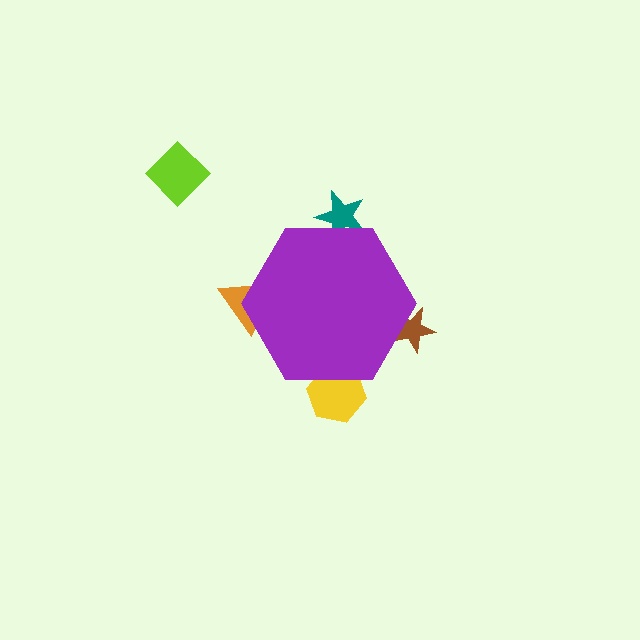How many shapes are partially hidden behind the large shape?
4 shapes are partially hidden.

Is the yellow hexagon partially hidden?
Yes, the yellow hexagon is partially hidden behind the purple hexagon.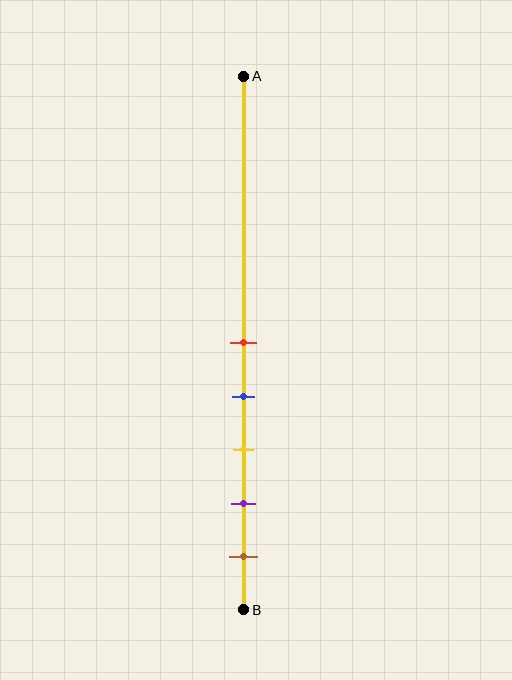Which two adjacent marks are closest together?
The red and blue marks are the closest adjacent pair.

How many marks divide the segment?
There are 5 marks dividing the segment.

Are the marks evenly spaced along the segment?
Yes, the marks are approximately evenly spaced.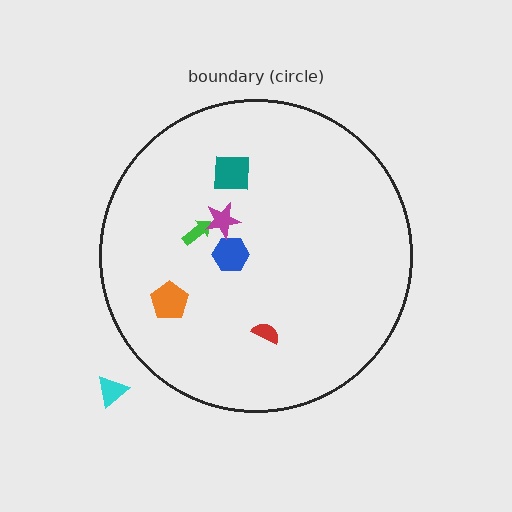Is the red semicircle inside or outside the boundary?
Inside.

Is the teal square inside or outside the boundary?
Inside.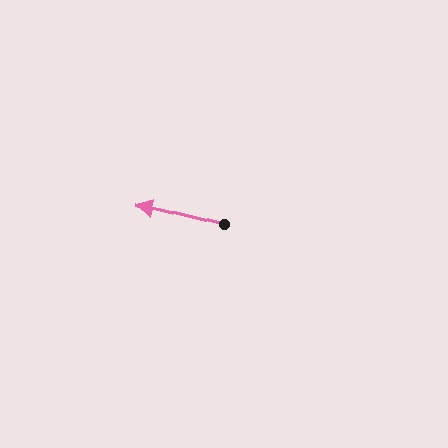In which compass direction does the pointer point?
West.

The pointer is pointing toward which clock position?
Roughly 9 o'clock.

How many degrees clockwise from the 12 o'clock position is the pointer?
Approximately 284 degrees.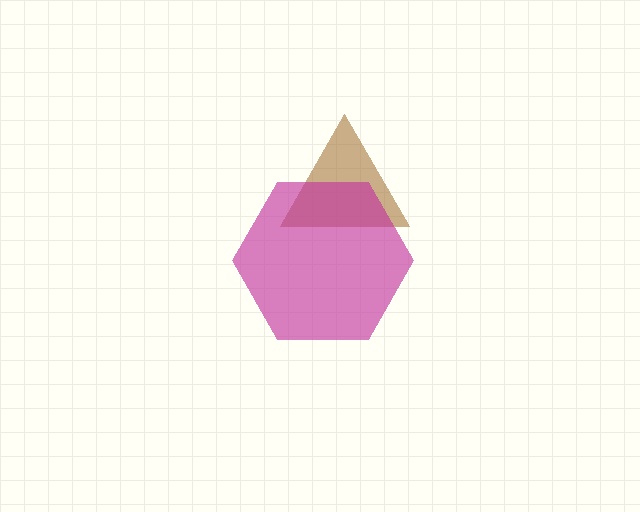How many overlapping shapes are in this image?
There are 2 overlapping shapes in the image.